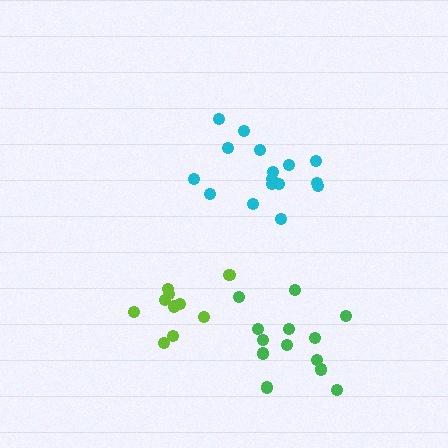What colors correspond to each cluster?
The clusters are colored: green, cyan, lime.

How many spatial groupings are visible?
There are 3 spatial groupings.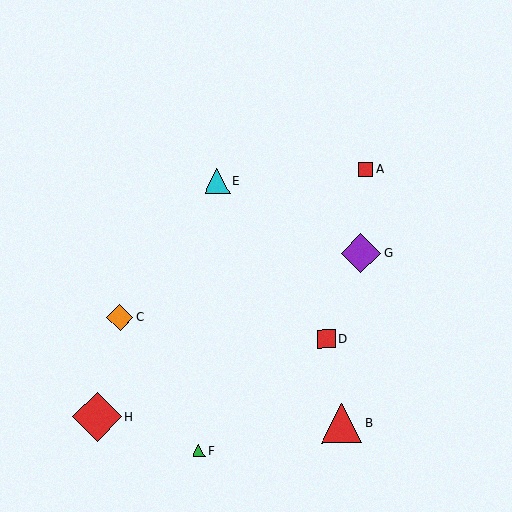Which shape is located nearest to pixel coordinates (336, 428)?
The red triangle (labeled B) at (342, 423) is nearest to that location.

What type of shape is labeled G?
Shape G is a purple diamond.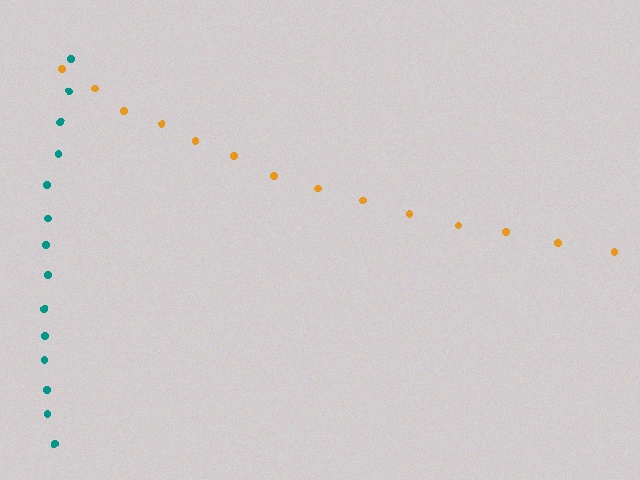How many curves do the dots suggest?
There are 2 distinct paths.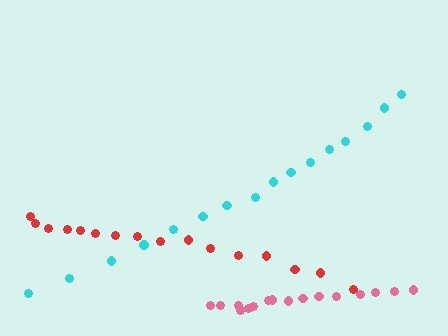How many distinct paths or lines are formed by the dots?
There are 3 distinct paths.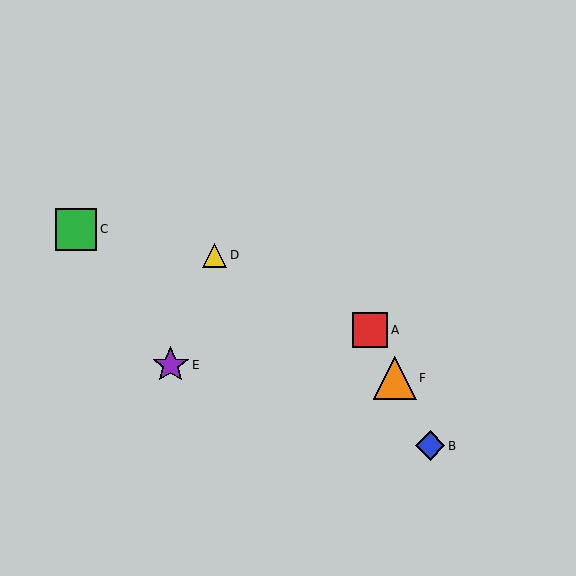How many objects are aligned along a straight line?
3 objects (A, B, F) are aligned along a straight line.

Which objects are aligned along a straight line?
Objects A, B, F are aligned along a straight line.